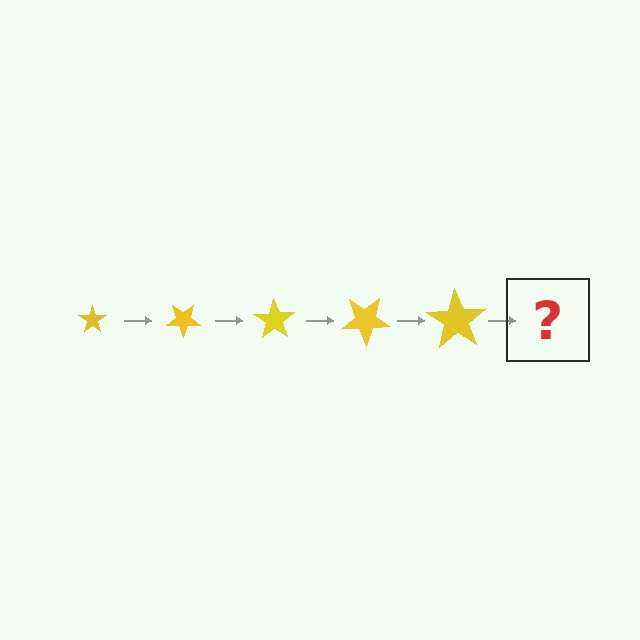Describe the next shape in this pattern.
It should be a star, larger than the previous one and rotated 175 degrees from the start.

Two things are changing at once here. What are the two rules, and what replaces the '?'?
The two rules are that the star grows larger each step and it rotates 35 degrees each step. The '?' should be a star, larger than the previous one and rotated 175 degrees from the start.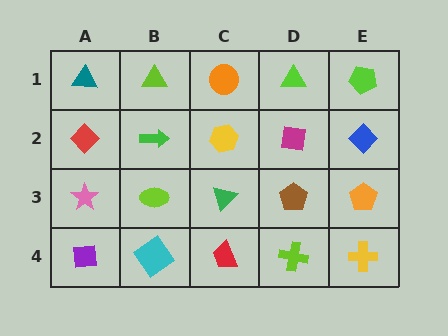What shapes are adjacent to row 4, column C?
A green triangle (row 3, column C), a cyan diamond (row 4, column B), a lime cross (row 4, column D).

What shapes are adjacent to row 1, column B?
A green arrow (row 2, column B), a teal triangle (row 1, column A), an orange circle (row 1, column C).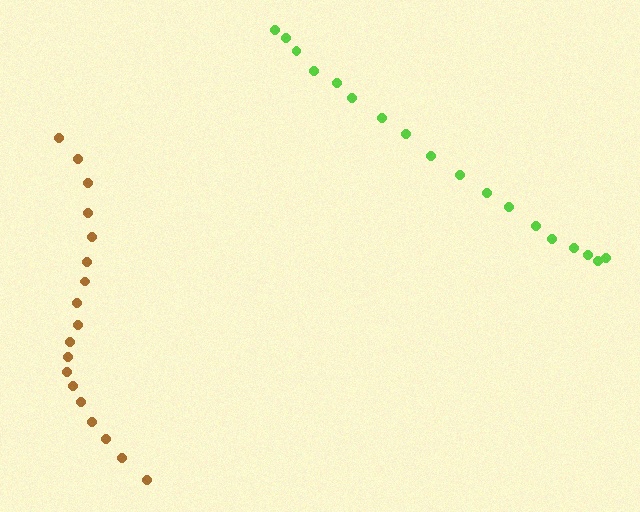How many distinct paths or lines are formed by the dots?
There are 2 distinct paths.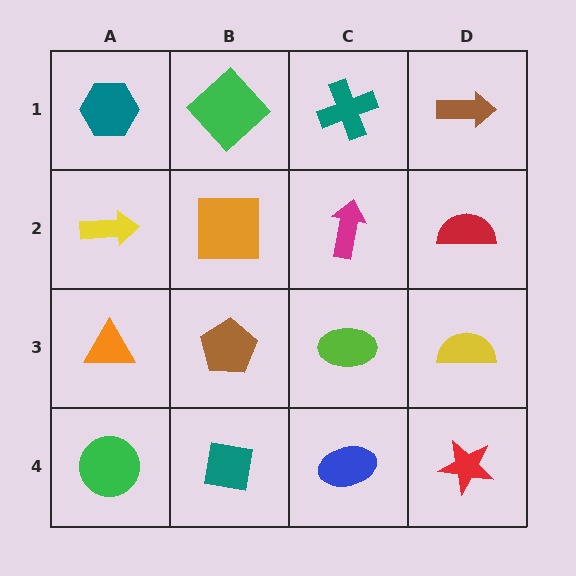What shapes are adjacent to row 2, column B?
A green diamond (row 1, column B), a brown pentagon (row 3, column B), a yellow arrow (row 2, column A), a magenta arrow (row 2, column C).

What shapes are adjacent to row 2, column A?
A teal hexagon (row 1, column A), an orange triangle (row 3, column A), an orange square (row 2, column B).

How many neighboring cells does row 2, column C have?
4.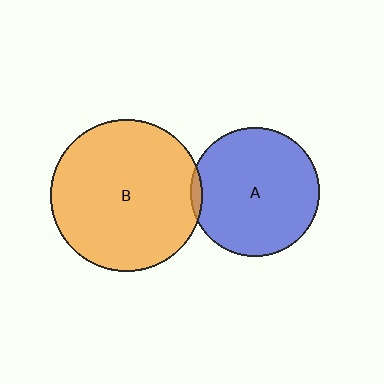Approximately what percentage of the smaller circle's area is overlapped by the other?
Approximately 5%.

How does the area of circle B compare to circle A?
Approximately 1.4 times.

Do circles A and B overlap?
Yes.